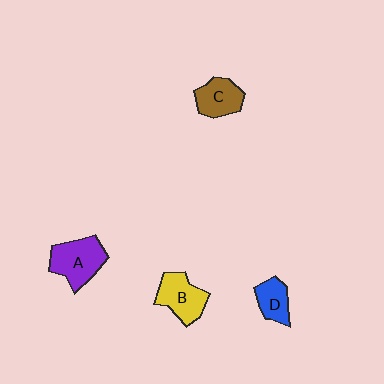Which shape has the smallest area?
Shape D (blue).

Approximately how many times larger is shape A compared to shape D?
Approximately 1.7 times.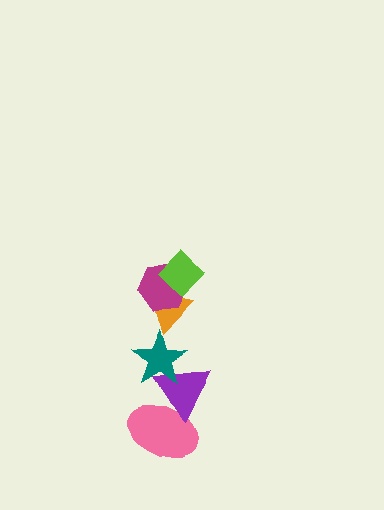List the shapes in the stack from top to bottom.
From top to bottom: the lime diamond, the magenta hexagon, the orange triangle, the teal star, the purple triangle, the pink ellipse.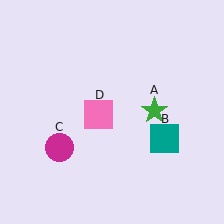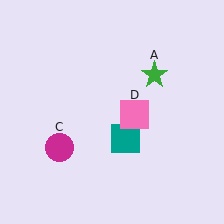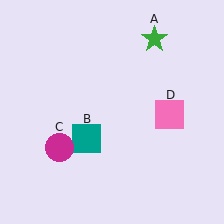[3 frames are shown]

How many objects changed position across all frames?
3 objects changed position: green star (object A), teal square (object B), pink square (object D).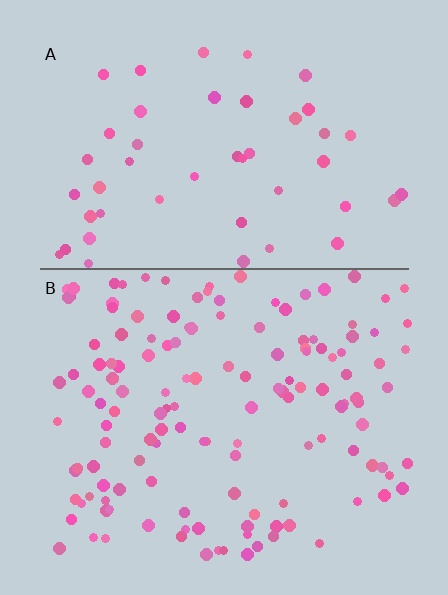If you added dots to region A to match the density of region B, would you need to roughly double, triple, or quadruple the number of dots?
Approximately triple.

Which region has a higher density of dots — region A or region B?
B (the bottom).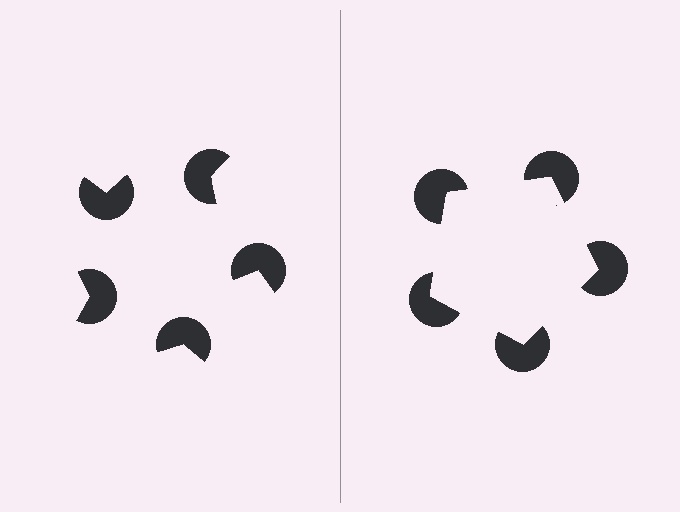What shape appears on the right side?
An illusory pentagon.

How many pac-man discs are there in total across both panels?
10 — 5 on each side.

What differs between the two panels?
The pac-man discs are positioned identically on both sides; only the wedge orientations differ. On the right they align to a pentagon; on the left they are misaligned.